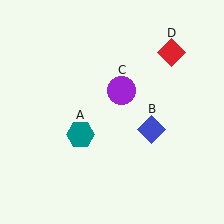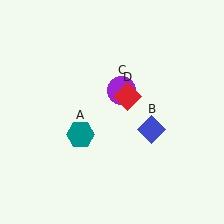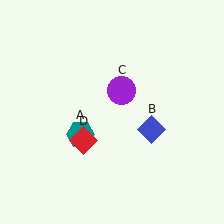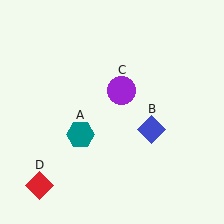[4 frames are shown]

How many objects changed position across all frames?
1 object changed position: red diamond (object D).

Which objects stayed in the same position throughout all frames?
Teal hexagon (object A) and blue diamond (object B) and purple circle (object C) remained stationary.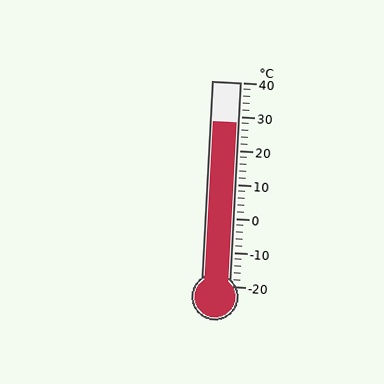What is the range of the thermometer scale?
The thermometer scale ranges from -20°C to 40°C.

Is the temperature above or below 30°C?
The temperature is below 30°C.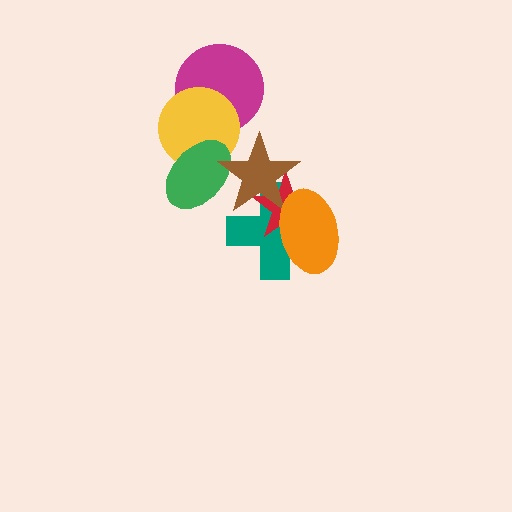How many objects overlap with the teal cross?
3 objects overlap with the teal cross.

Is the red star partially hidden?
Yes, it is partially covered by another shape.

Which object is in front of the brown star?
The orange ellipse is in front of the brown star.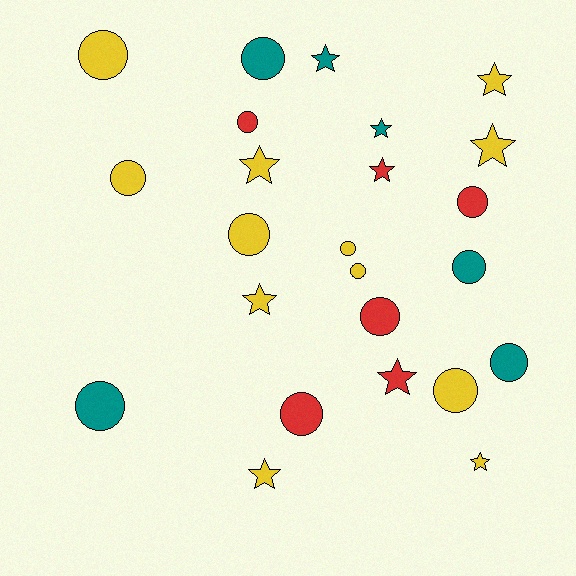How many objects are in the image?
There are 24 objects.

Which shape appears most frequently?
Circle, with 14 objects.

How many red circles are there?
There are 4 red circles.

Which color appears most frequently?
Yellow, with 12 objects.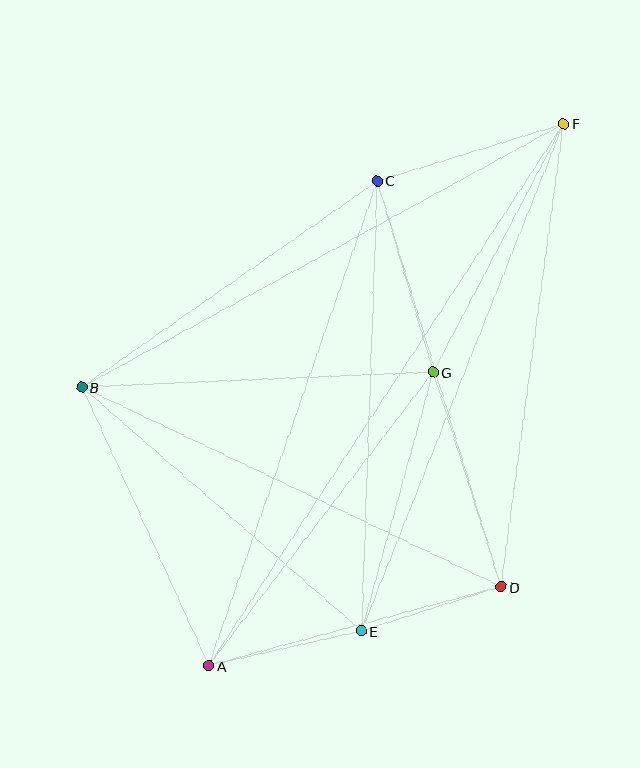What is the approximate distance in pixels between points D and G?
The distance between D and G is approximately 225 pixels.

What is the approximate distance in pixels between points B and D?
The distance between B and D is approximately 465 pixels.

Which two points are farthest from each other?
Points A and F are farthest from each other.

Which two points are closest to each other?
Points D and E are closest to each other.